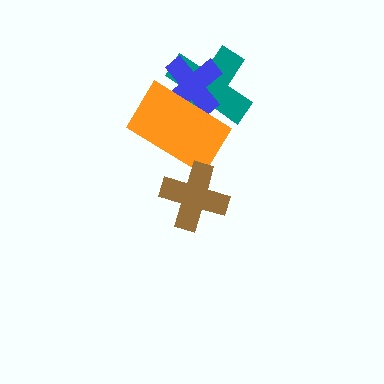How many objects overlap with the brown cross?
1 object overlaps with the brown cross.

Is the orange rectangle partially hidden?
Yes, it is partially covered by another shape.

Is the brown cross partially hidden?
No, no other shape covers it.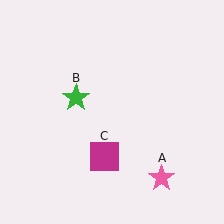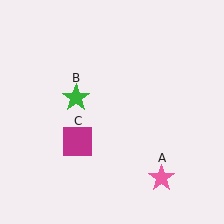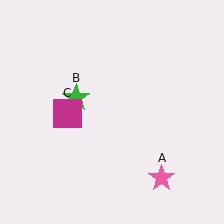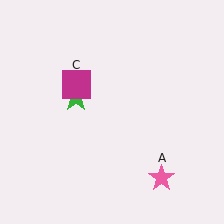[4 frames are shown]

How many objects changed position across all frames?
1 object changed position: magenta square (object C).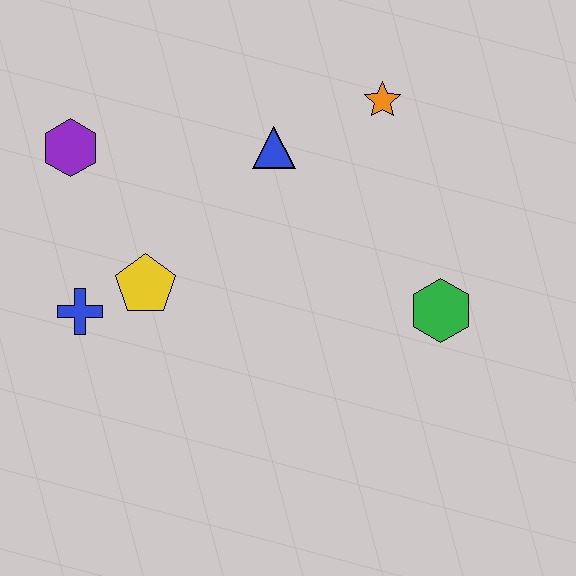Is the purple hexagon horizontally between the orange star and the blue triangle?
No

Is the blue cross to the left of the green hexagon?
Yes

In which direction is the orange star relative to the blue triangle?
The orange star is to the right of the blue triangle.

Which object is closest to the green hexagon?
The orange star is closest to the green hexagon.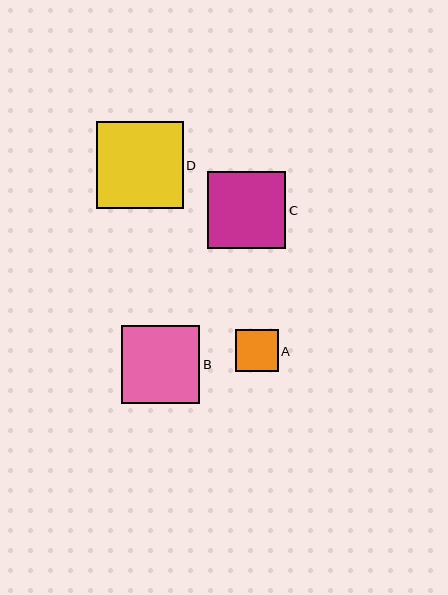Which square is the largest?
Square D is the largest with a size of approximately 87 pixels.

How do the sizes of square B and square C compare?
Square B and square C are approximately the same size.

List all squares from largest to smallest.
From largest to smallest: D, B, C, A.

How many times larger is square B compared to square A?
Square B is approximately 1.9 times the size of square A.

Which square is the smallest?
Square A is the smallest with a size of approximately 42 pixels.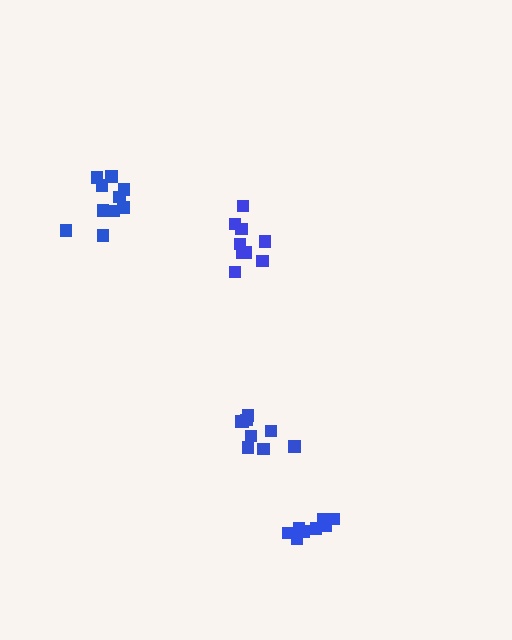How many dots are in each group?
Group 1: 10 dots, Group 2: 9 dots, Group 3: 8 dots, Group 4: 9 dots (36 total).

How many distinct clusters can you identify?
There are 4 distinct clusters.